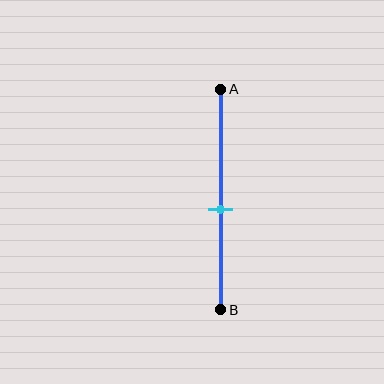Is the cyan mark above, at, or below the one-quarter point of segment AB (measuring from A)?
The cyan mark is below the one-quarter point of segment AB.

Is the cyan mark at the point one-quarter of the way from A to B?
No, the mark is at about 55% from A, not at the 25% one-quarter point.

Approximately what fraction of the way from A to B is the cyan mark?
The cyan mark is approximately 55% of the way from A to B.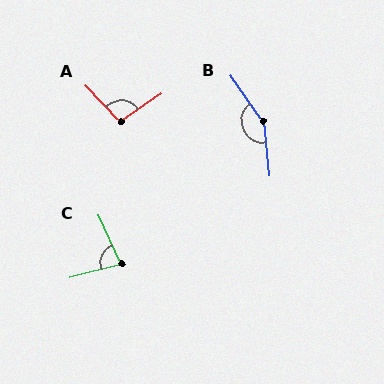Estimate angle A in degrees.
Approximately 99 degrees.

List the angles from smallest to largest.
C (79°), A (99°), B (151°).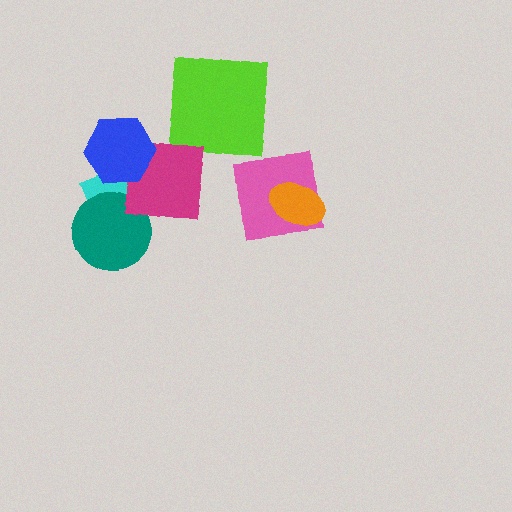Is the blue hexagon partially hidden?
No, no other shape covers it.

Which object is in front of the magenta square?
The blue hexagon is in front of the magenta square.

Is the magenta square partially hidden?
Yes, it is partially covered by another shape.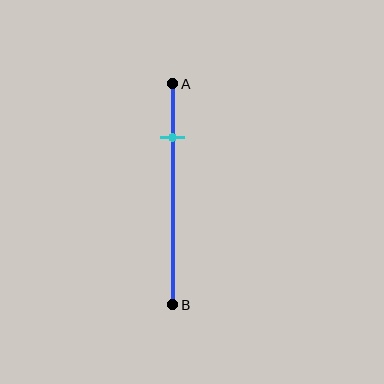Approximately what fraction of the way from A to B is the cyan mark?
The cyan mark is approximately 25% of the way from A to B.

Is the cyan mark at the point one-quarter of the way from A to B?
Yes, the mark is approximately at the one-quarter point.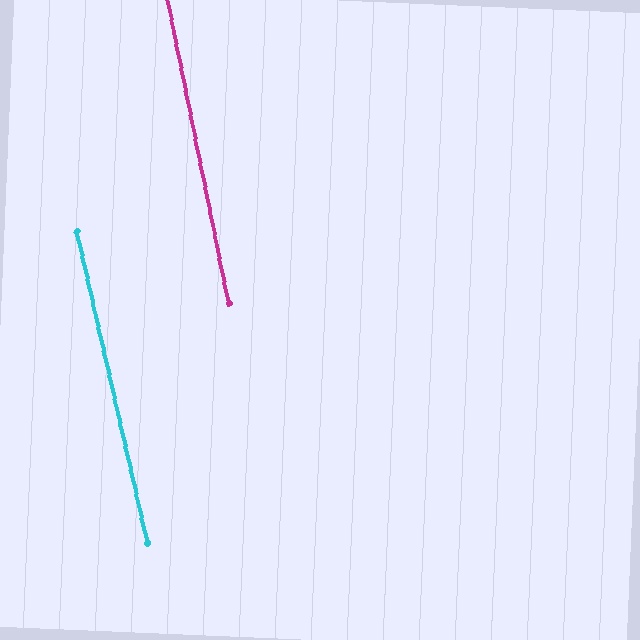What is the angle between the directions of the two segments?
Approximately 1 degree.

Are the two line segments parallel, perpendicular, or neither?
Parallel — their directions differ by only 1.3°.